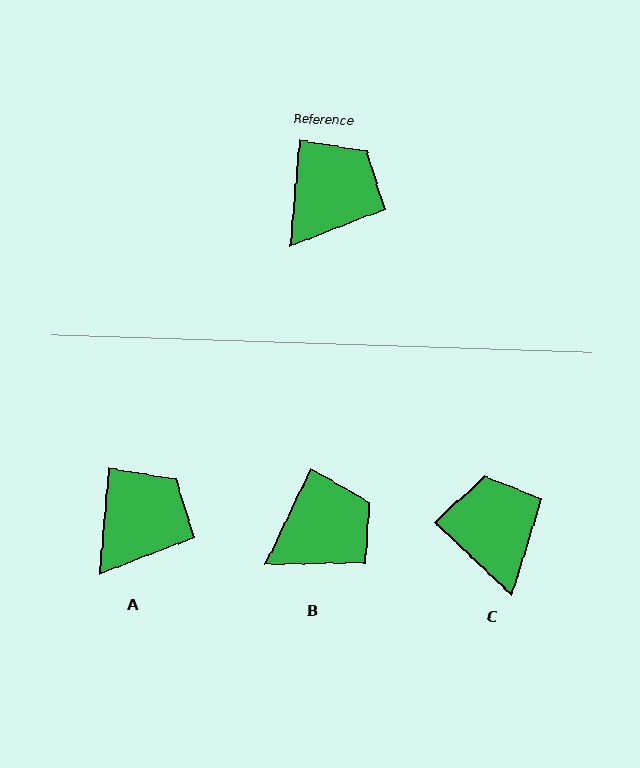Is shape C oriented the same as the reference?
No, it is off by about 52 degrees.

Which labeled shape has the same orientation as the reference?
A.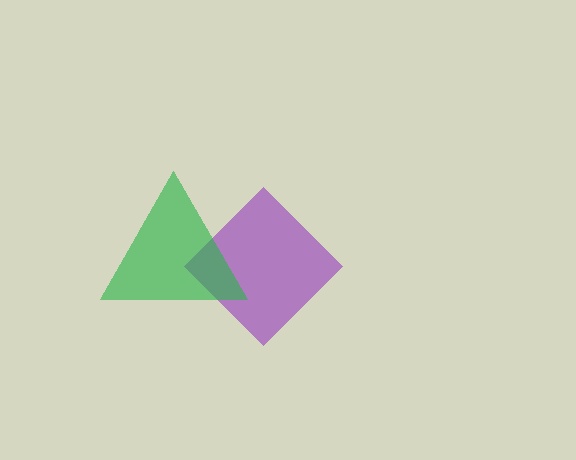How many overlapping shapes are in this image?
There are 2 overlapping shapes in the image.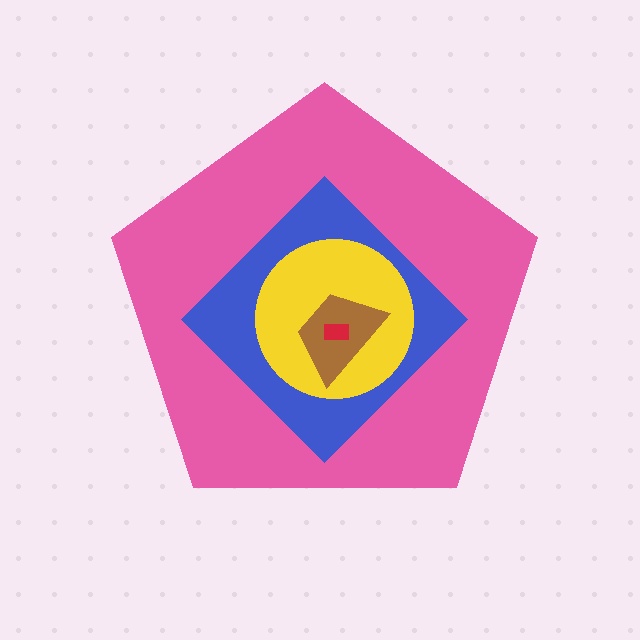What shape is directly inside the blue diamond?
The yellow circle.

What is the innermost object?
The red rectangle.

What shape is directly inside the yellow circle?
The brown trapezoid.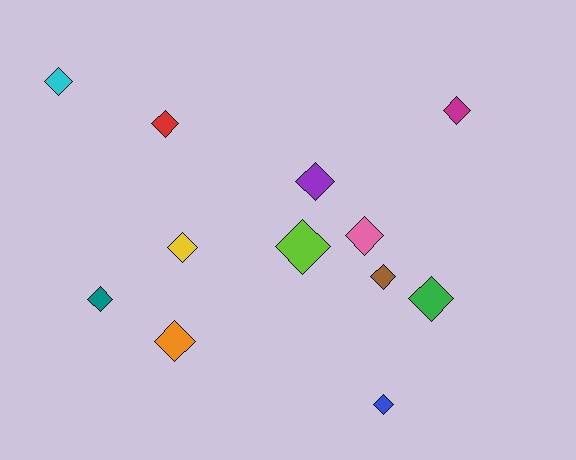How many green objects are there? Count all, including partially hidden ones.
There is 1 green object.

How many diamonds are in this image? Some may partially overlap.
There are 12 diamonds.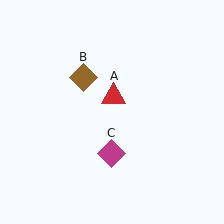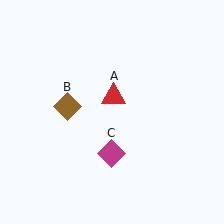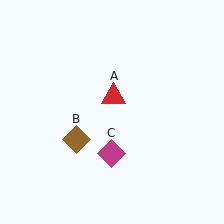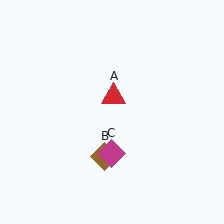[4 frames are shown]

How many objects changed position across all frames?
1 object changed position: brown diamond (object B).